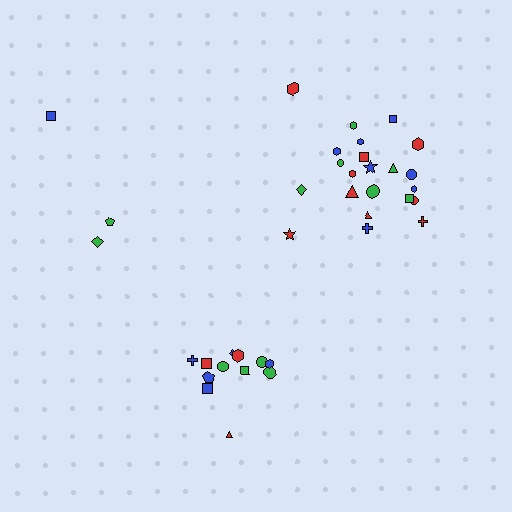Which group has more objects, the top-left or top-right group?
The top-right group.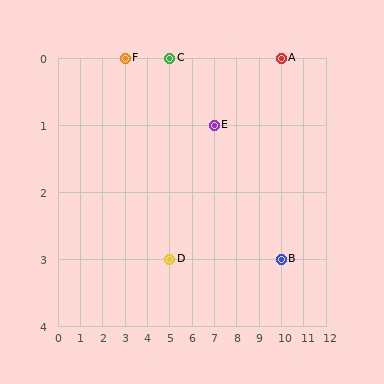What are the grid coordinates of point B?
Point B is at grid coordinates (10, 3).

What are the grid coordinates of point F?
Point F is at grid coordinates (3, 0).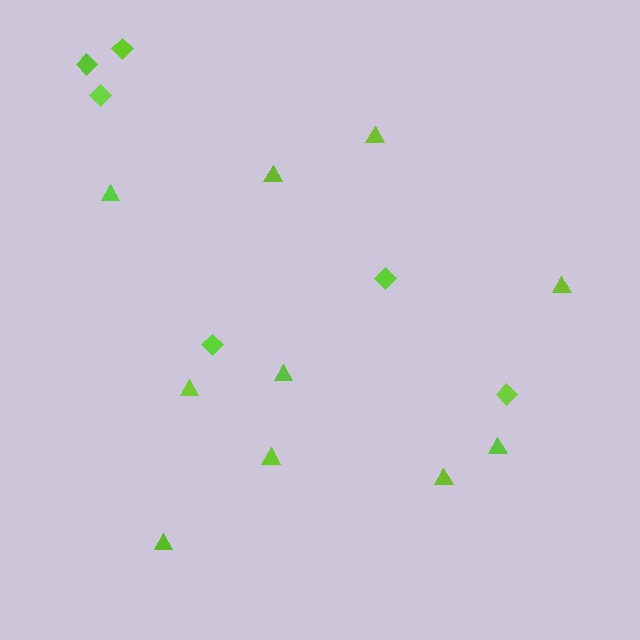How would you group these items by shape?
There are 2 groups: one group of triangles (10) and one group of diamonds (6).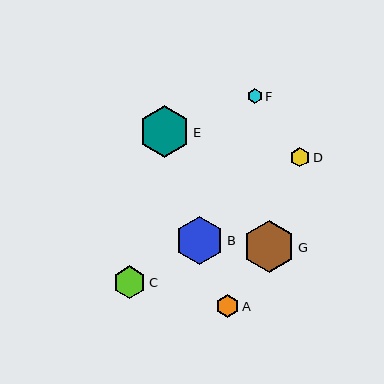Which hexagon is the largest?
Hexagon G is the largest with a size of approximately 52 pixels.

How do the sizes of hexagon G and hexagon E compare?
Hexagon G and hexagon E are approximately the same size.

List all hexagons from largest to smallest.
From largest to smallest: G, E, B, C, A, D, F.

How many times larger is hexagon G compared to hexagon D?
Hexagon G is approximately 2.7 times the size of hexagon D.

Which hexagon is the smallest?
Hexagon F is the smallest with a size of approximately 15 pixels.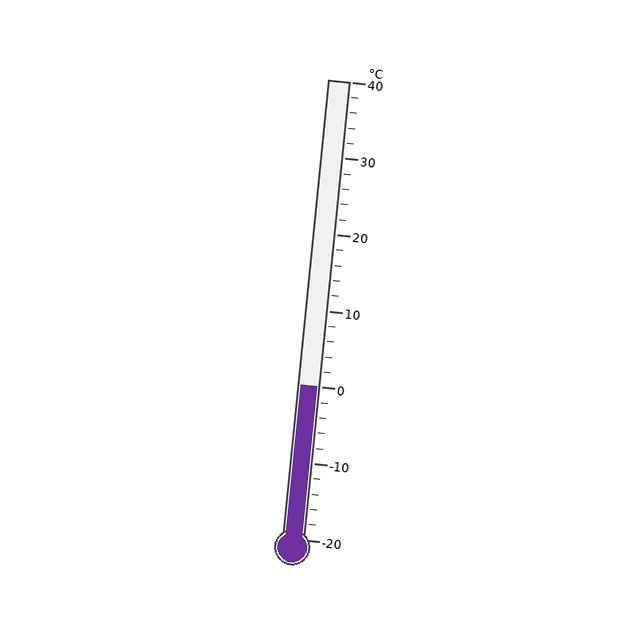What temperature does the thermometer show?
The thermometer shows approximately 0°C.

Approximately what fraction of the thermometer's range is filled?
The thermometer is filled to approximately 35% of its range.